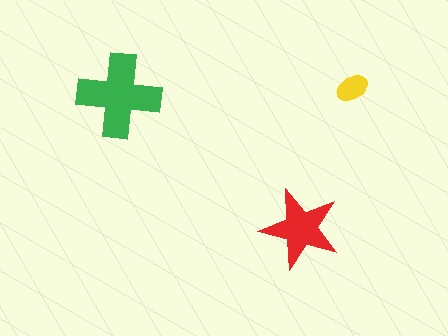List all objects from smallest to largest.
The yellow ellipse, the red star, the green cross.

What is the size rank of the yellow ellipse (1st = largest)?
3rd.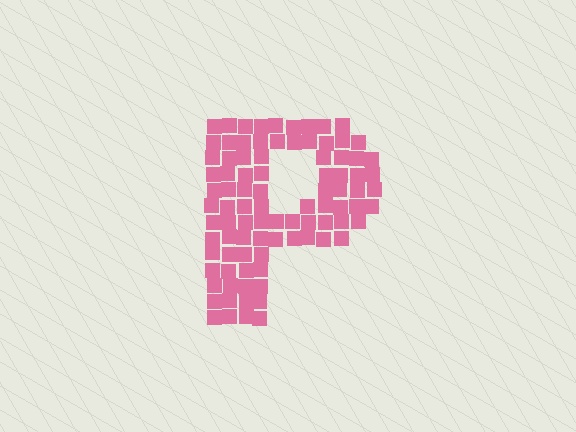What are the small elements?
The small elements are squares.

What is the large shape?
The large shape is the letter P.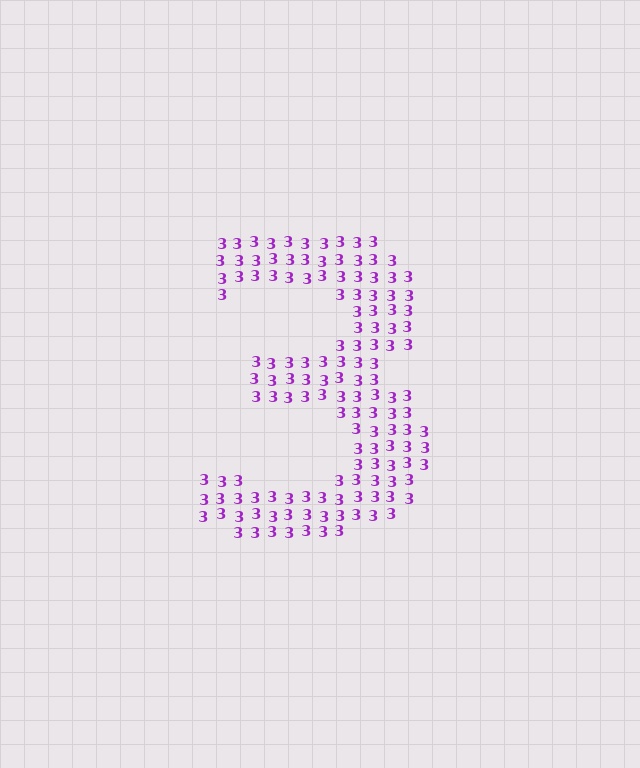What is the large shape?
The large shape is the digit 3.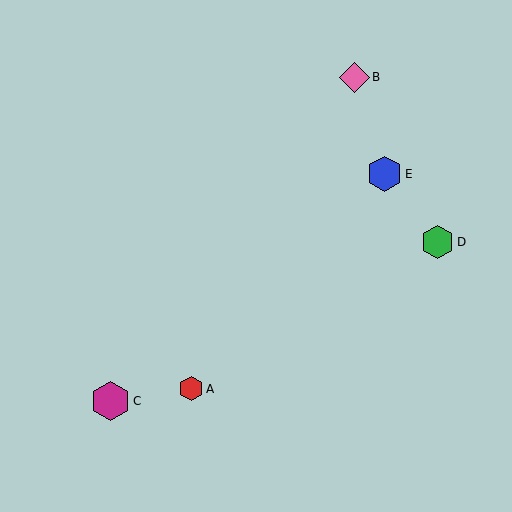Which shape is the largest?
The magenta hexagon (labeled C) is the largest.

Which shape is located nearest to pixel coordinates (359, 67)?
The pink diamond (labeled B) at (354, 78) is nearest to that location.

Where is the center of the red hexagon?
The center of the red hexagon is at (191, 389).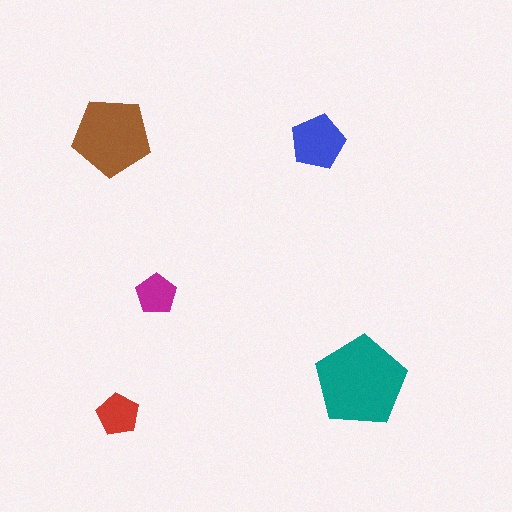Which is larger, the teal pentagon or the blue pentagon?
The teal one.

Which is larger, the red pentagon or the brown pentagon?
The brown one.